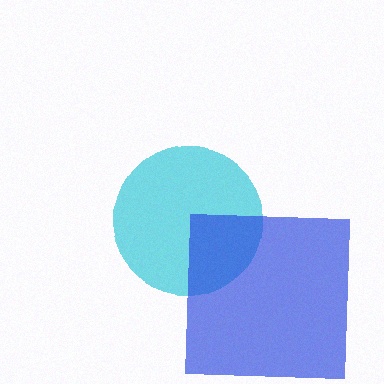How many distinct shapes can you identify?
There are 2 distinct shapes: a cyan circle, a blue square.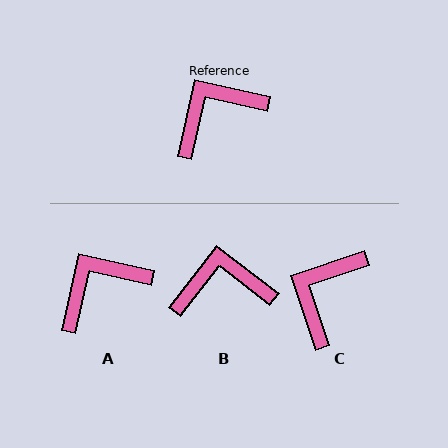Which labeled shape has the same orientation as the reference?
A.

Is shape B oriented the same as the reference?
No, it is off by about 25 degrees.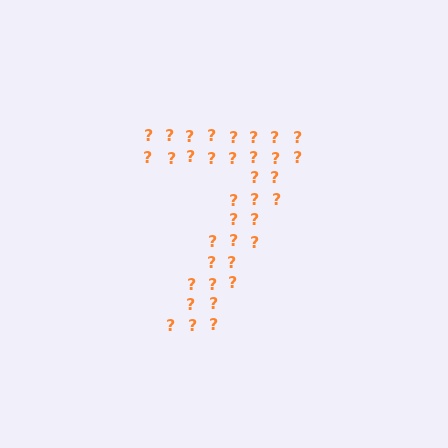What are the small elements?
The small elements are question marks.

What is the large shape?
The large shape is the digit 7.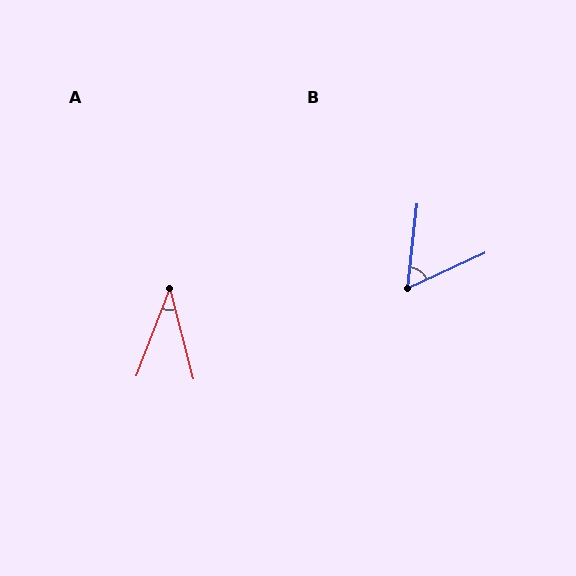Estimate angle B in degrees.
Approximately 59 degrees.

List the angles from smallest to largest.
A (35°), B (59°).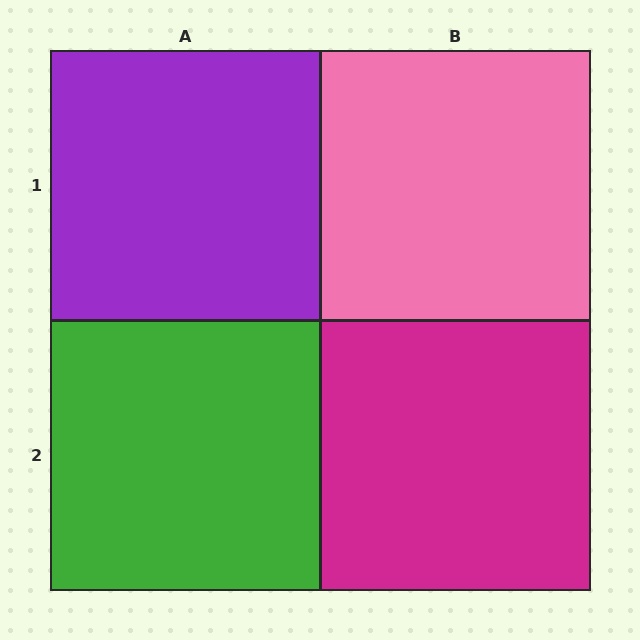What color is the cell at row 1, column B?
Pink.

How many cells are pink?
1 cell is pink.